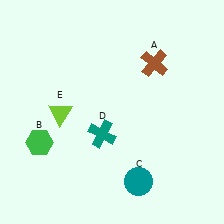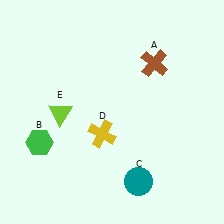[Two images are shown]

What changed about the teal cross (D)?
In Image 1, D is teal. In Image 2, it changed to yellow.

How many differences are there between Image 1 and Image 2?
There is 1 difference between the two images.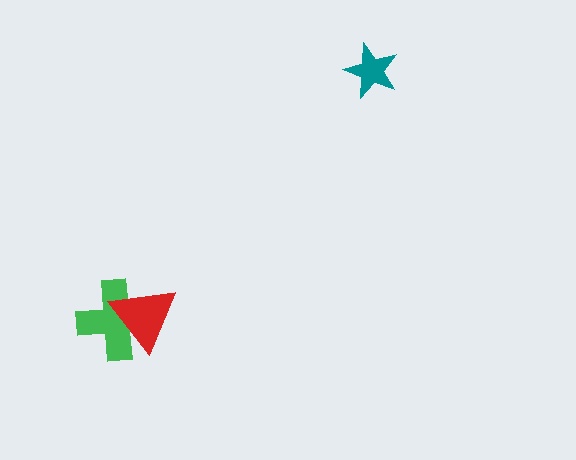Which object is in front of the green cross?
The red triangle is in front of the green cross.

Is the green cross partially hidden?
Yes, it is partially covered by another shape.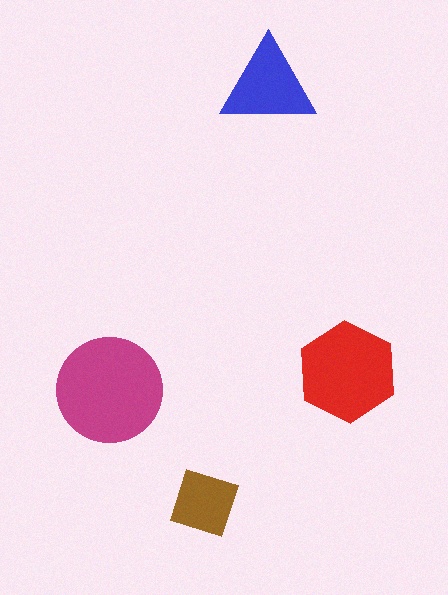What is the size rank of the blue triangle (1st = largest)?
3rd.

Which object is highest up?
The blue triangle is topmost.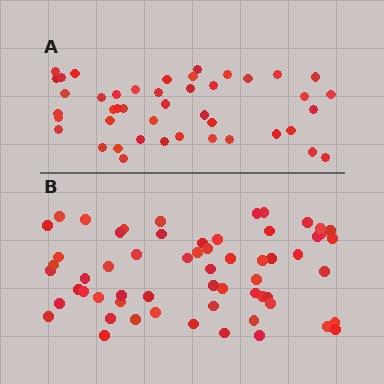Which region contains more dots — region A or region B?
Region B (the bottom region) has more dots.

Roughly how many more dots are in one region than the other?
Region B has approximately 15 more dots than region A.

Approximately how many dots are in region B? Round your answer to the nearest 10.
About 60 dots.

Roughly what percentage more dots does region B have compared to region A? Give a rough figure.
About 35% more.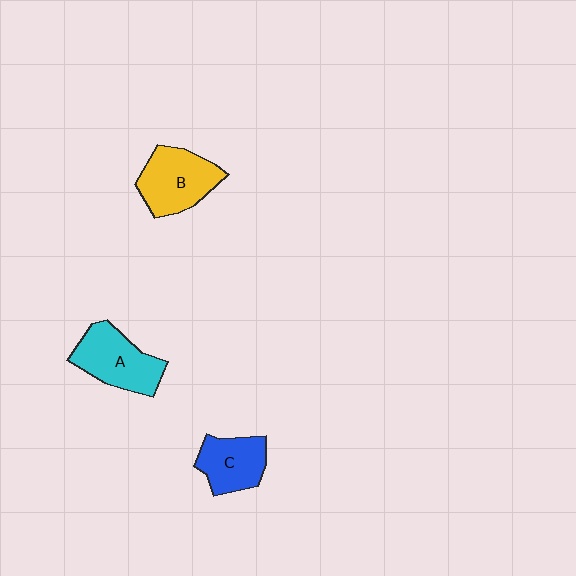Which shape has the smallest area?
Shape C (blue).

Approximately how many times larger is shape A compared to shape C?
Approximately 1.2 times.